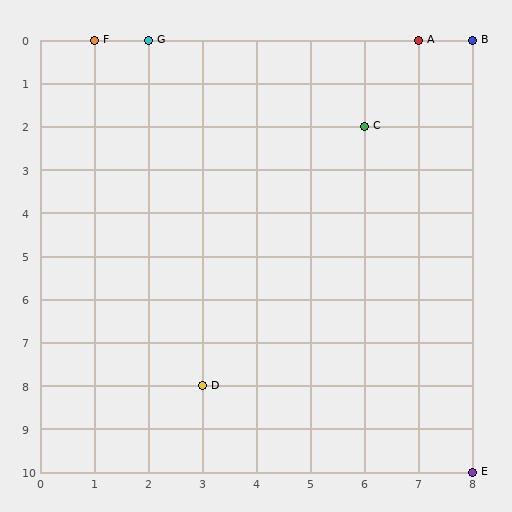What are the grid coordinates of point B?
Point B is at grid coordinates (8, 0).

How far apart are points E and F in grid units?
Points E and F are 7 columns and 10 rows apart (about 12.2 grid units diagonally).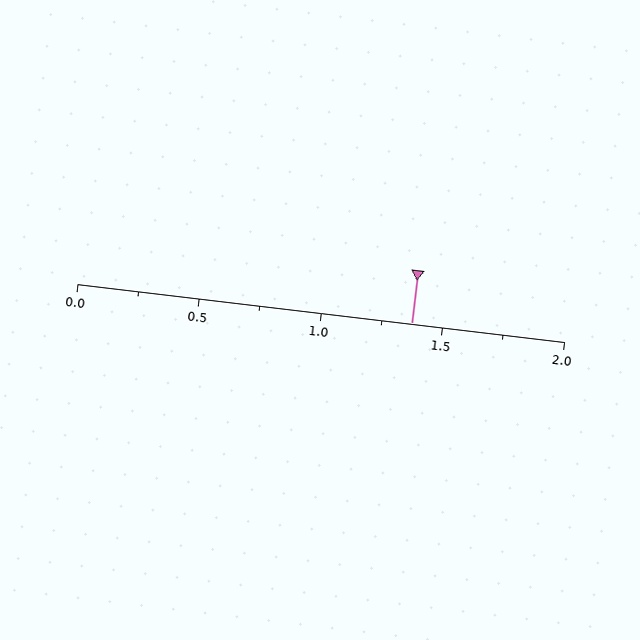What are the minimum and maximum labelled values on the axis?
The axis runs from 0.0 to 2.0.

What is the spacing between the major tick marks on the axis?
The major ticks are spaced 0.5 apart.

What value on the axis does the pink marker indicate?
The marker indicates approximately 1.38.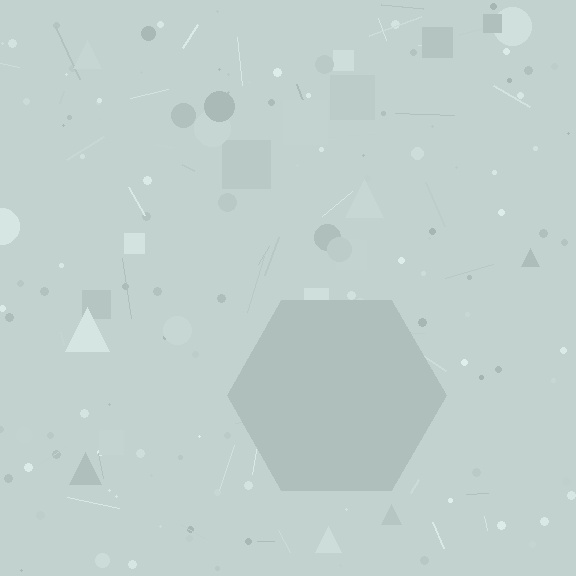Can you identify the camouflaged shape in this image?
The camouflaged shape is a hexagon.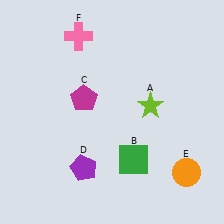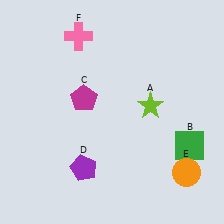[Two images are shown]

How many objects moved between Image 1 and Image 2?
1 object moved between the two images.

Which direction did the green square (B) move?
The green square (B) moved right.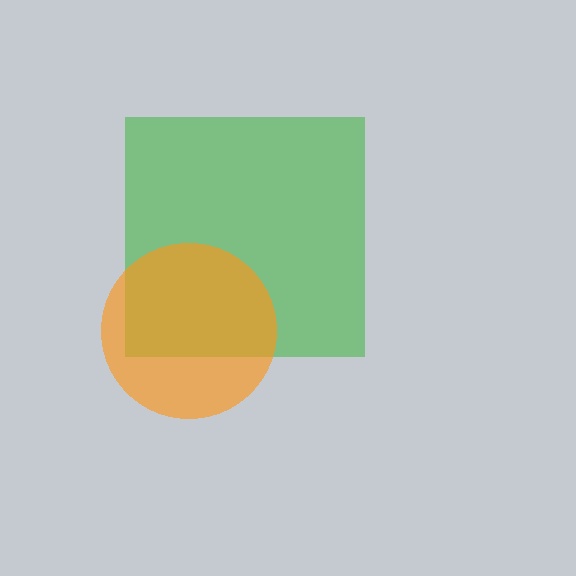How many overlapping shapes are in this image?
There are 2 overlapping shapes in the image.